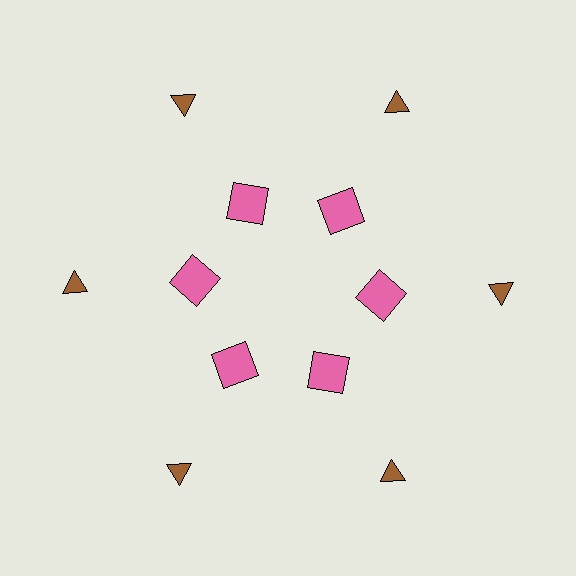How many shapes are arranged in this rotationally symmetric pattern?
There are 12 shapes, arranged in 6 groups of 2.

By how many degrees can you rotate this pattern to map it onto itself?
The pattern maps onto itself every 60 degrees of rotation.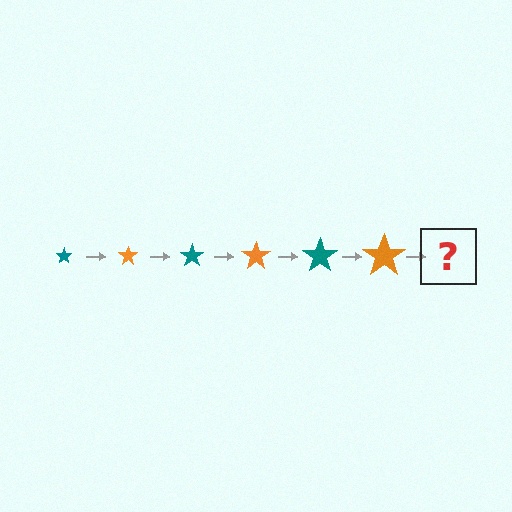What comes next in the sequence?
The next element should be a teal star, larger than the previous one.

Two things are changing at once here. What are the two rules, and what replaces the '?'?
The two rules are that the star grows larger each step and the color cycles through teal and orange. The '?' should be a teal star, larger than the previous one.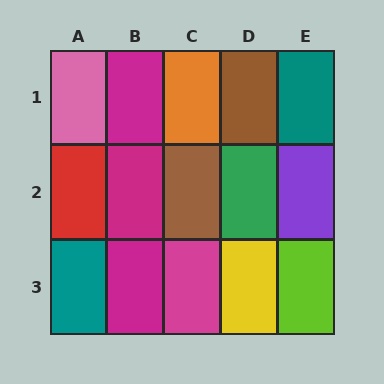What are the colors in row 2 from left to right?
Red, magenta, brown, green, purple.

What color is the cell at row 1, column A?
Pink.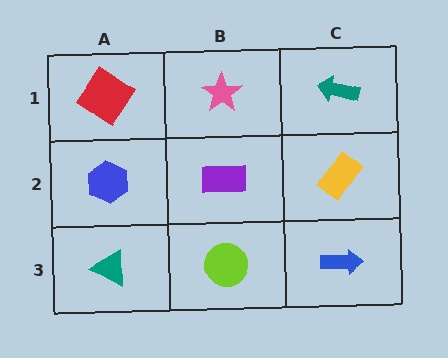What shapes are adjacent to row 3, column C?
A yellow rectangle (row 2, column C), a lime circle (row 3, column B).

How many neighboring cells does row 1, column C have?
2.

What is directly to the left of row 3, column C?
A lime circle.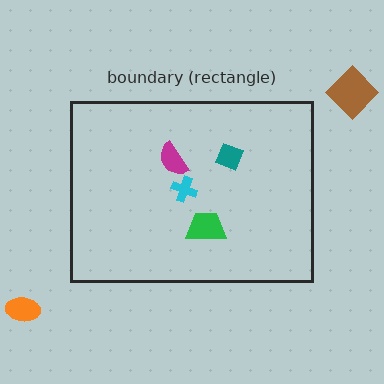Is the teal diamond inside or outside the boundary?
Inside.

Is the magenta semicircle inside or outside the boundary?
Inside.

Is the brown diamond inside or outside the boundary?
Outside.